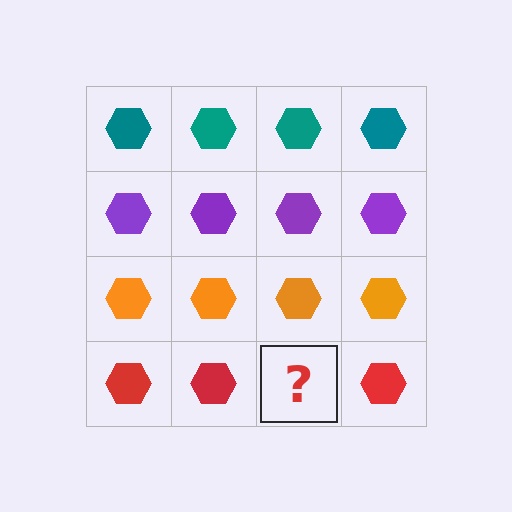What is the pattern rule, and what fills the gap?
The rule is that each row has a consistent color. The gap should be filled with a red hexagon.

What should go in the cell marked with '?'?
The missing cell should contain a red hexagon.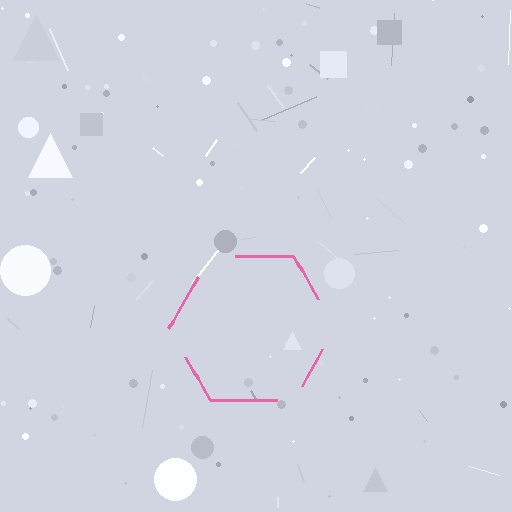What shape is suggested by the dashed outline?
The dashed outline suggests a hexagon.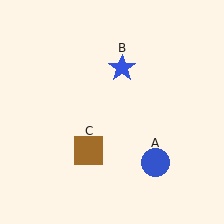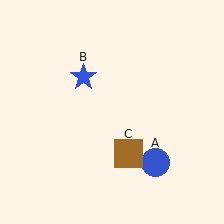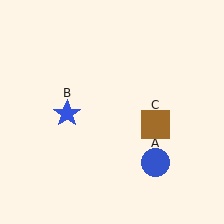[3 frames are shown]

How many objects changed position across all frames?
2 objects changed position: blue star (object B), brown square (object C).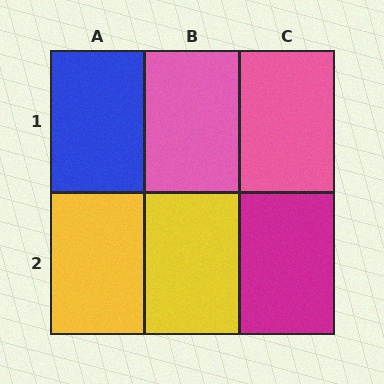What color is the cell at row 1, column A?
Blue.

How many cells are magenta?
1 cell is magenta.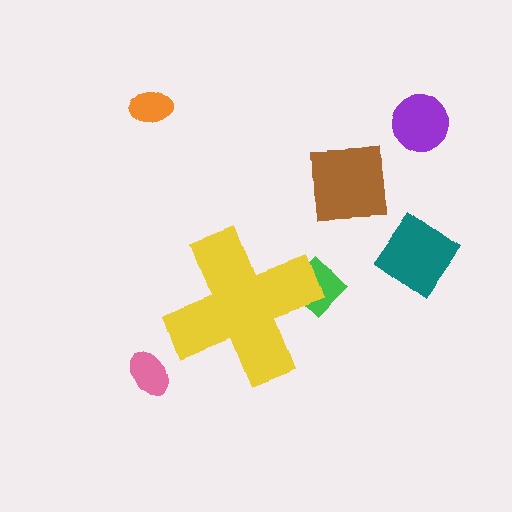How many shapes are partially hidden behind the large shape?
1 shape is partially hidden.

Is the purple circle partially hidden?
No, the purple circle is fully visible.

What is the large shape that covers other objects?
A yellow cross.